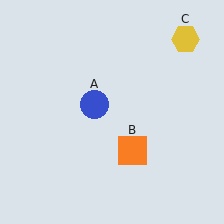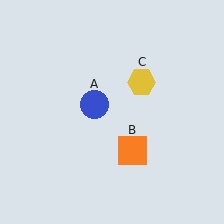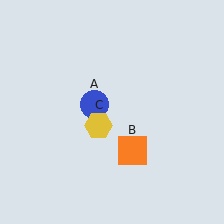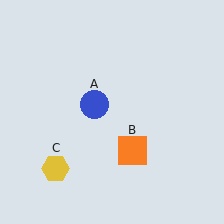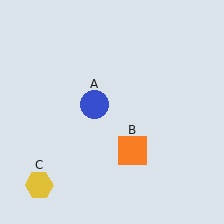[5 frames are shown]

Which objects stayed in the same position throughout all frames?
Blue circle (object A) and orange square (object B) remained stationary.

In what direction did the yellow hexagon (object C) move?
The yellow hexagon (object C) moved down and to the left.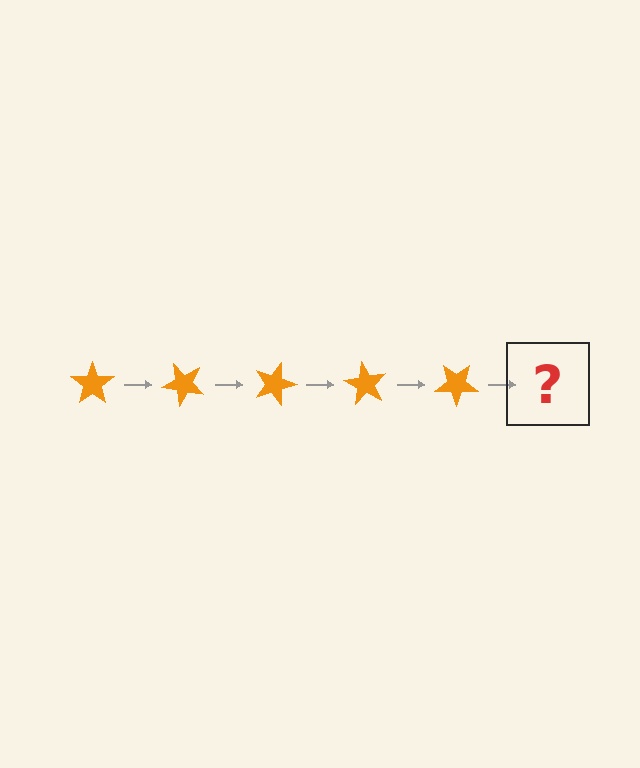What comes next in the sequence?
The next element should be an orange star rotated 225 degrees.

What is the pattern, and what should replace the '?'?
The pattern is that the star rotates 45 degrees each step. The '?' should be an orange star rotated 225 degrees.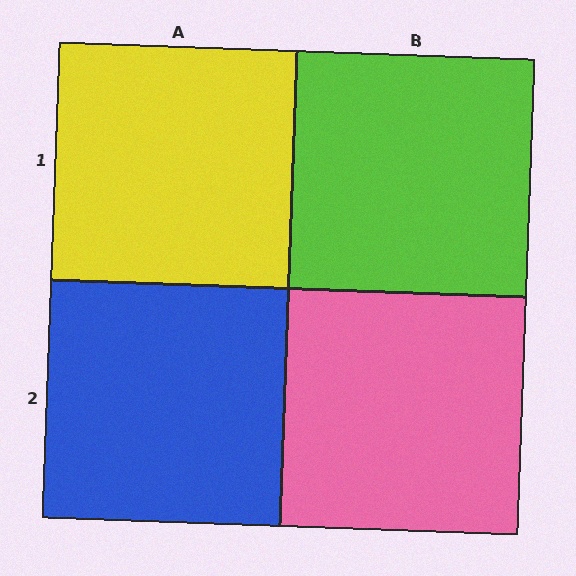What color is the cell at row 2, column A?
Blue.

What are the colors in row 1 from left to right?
Yellow, lime.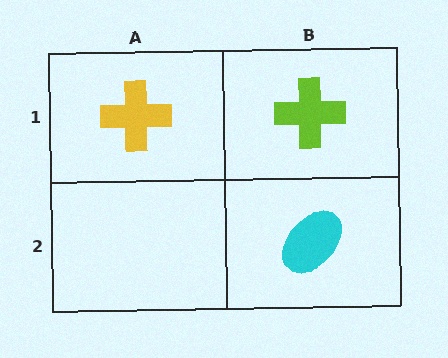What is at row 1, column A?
A yellow cross.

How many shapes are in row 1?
2 shapes.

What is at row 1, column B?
A lime cross.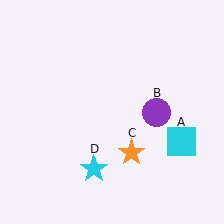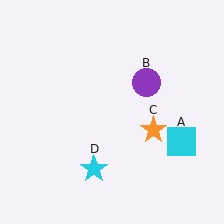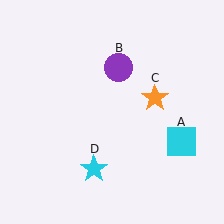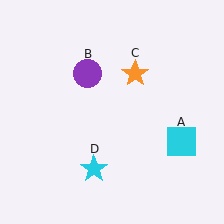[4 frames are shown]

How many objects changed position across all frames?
2 objects changed position: purple circle (object B), orange star (object C).